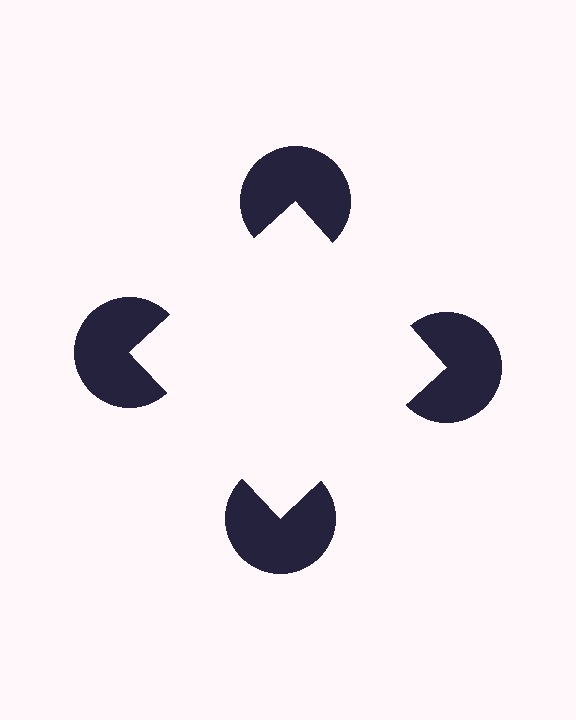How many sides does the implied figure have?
4 sides.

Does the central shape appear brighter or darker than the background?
It typically appears slightly brighter than the background, even though no actual brightness change is drawn.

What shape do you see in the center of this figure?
An illusory square — its edges are inferred from the aligned wedge cuts in the pac-man discs, not physically drawn.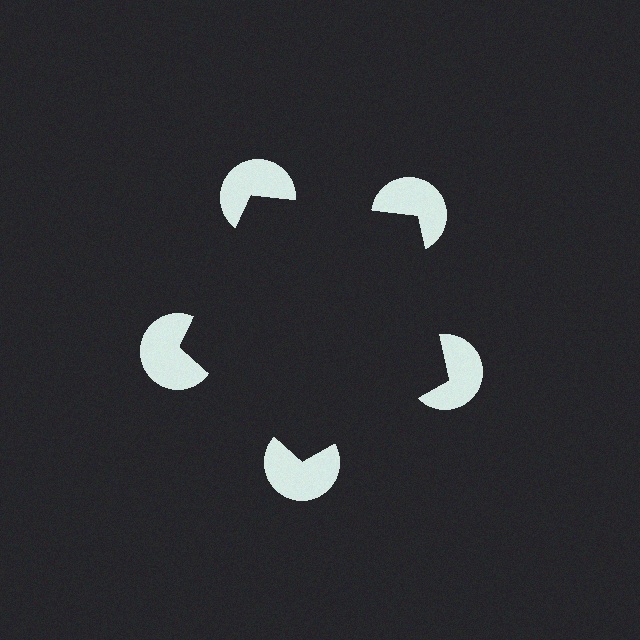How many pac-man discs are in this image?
There are 5 — one at each vertex of the illusory pentagon.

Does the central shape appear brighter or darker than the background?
It typically appears slightly darker than the background, even though no actual brightness change is drawn.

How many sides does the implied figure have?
5 sides.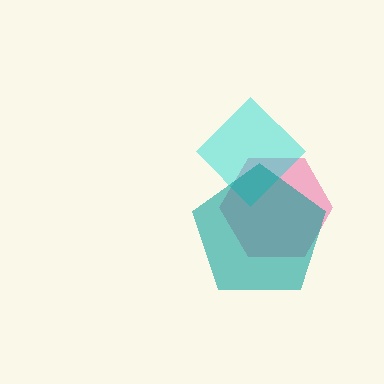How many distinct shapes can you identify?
There are 3 distinct shapes: a pink hexagon, a cyan diamond, a teal pentagon.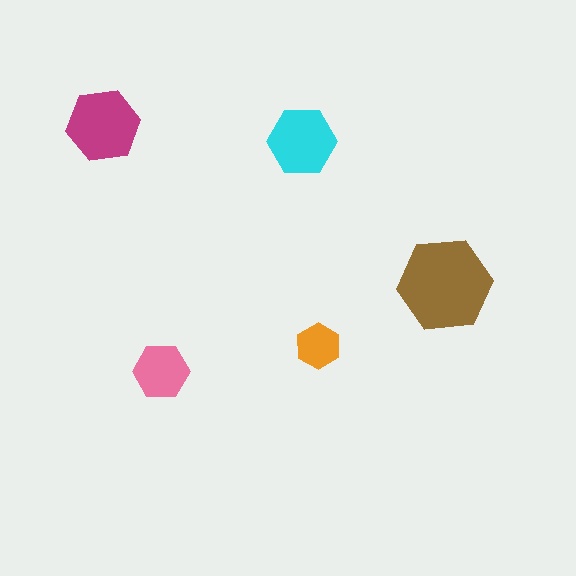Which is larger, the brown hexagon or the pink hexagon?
The brown one.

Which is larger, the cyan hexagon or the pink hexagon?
The cyan one.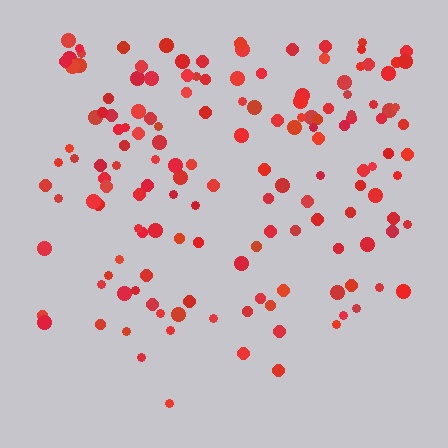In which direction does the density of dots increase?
From bottom to top, with the top side densest.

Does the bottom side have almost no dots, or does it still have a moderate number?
Still a moderate number, just noticeably fewer than the top.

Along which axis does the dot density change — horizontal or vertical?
Vertical.